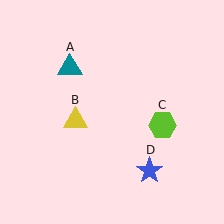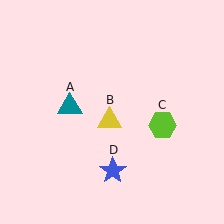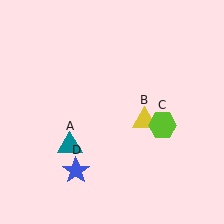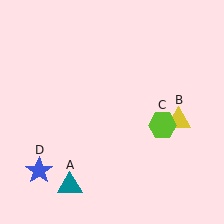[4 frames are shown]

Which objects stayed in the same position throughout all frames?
Lime hexagon (object C) remained stationary.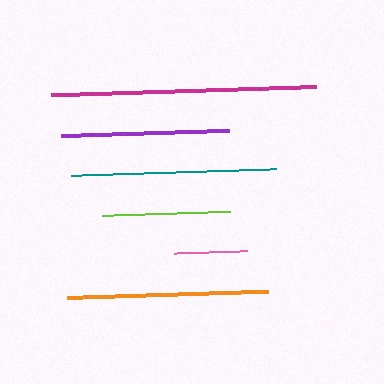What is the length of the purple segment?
The purple segment is approximately 168 pixels long.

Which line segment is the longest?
The magenta line is the longest at approximately 265 pixels.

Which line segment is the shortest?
The pink line is the shortest at approximately 74 pixels.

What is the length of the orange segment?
The orange segment is approximately 201 pixels long.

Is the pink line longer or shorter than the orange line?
The orange line is longer than the pink line.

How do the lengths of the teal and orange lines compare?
The teal and orange lines are approximately the same length.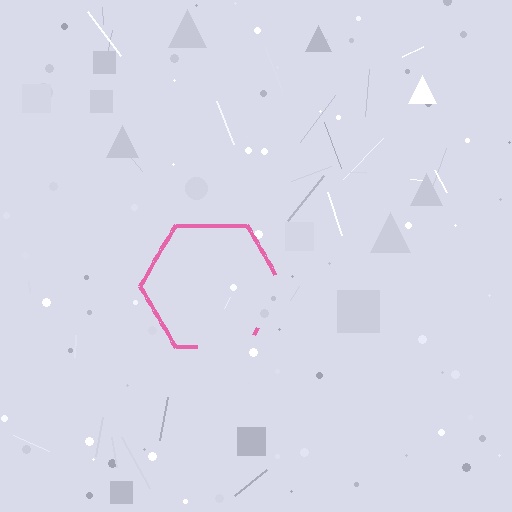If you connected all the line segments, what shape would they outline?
They would outline a hexagon.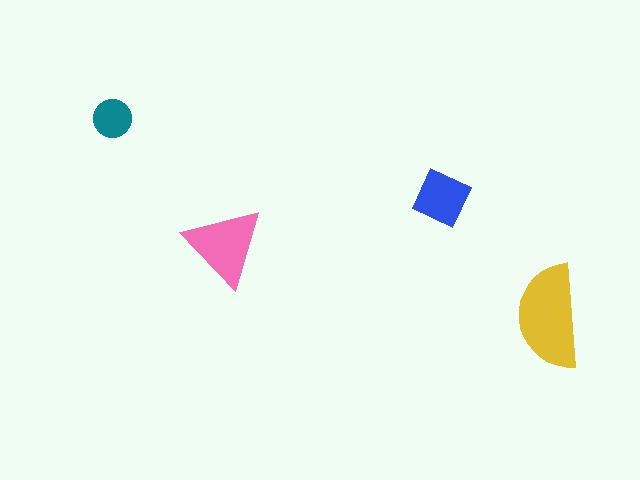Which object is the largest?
The yellow semicircle.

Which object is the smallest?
The teal circle.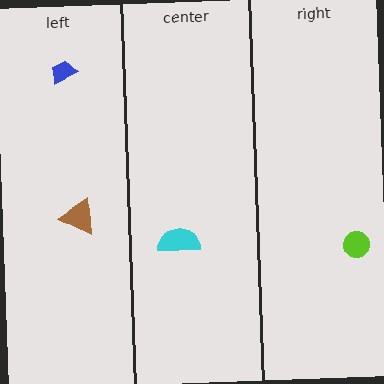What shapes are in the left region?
The blue trapezoid, the brown triangle.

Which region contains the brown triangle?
The left region.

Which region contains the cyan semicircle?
The center region.